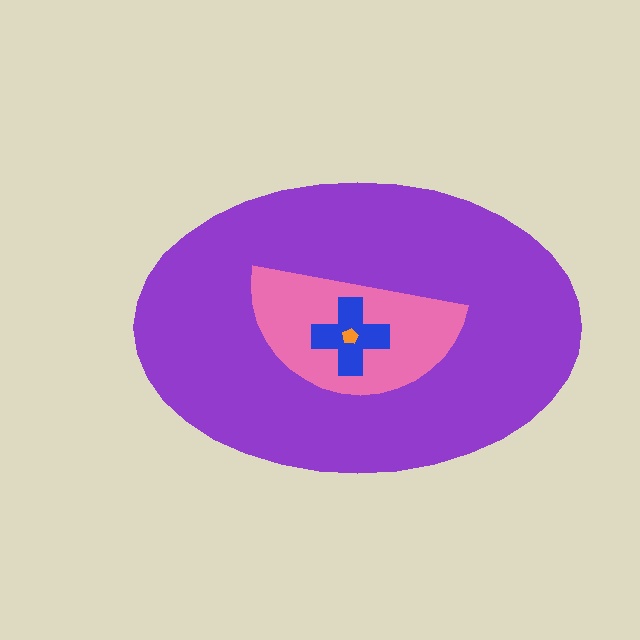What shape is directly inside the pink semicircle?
The blue cross.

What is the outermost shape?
The purple ellipse.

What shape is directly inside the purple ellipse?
The pink semicircle.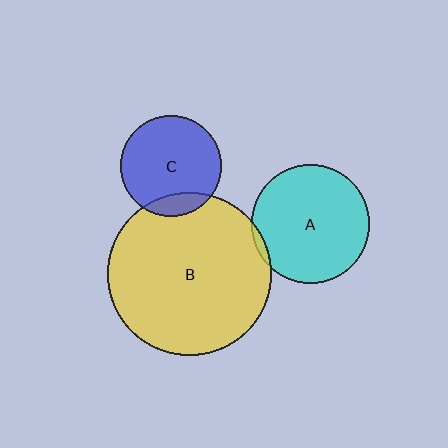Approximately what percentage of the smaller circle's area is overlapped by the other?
Approximately 15%.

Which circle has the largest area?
Circle B (yellow).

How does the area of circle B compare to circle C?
Approximately 2.6 times.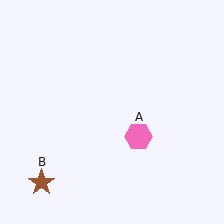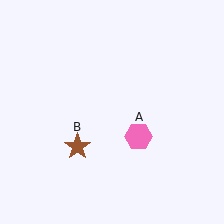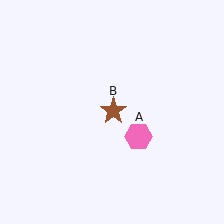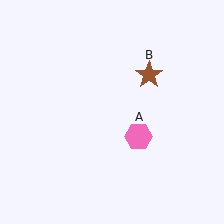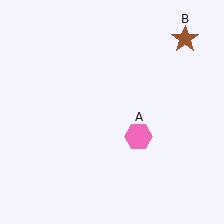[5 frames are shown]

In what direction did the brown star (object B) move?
The brown star (object B) moved up and to the right.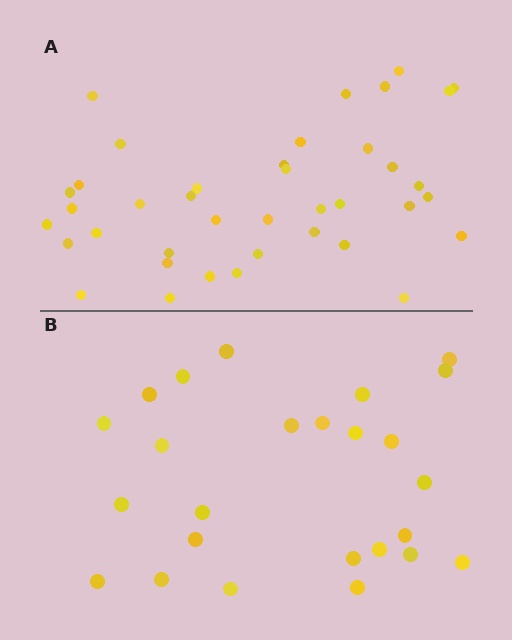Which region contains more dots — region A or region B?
Region A (the top region) has more dots.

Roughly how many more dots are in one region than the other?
Region A has approximately 15 more dots than region B.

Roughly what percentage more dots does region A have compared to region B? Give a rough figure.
About 55% more.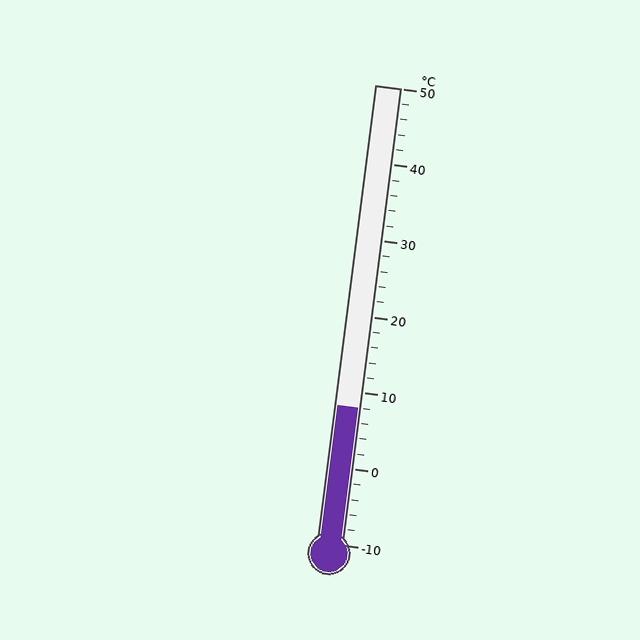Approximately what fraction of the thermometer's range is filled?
The thermometer is filled to approximately 30% of its range.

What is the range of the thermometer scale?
The thermometer scale ranges from -10°C to 50°C.